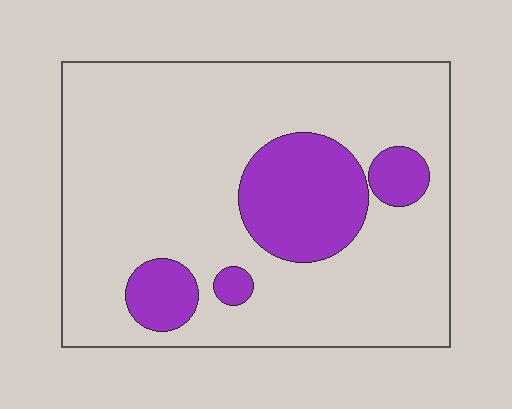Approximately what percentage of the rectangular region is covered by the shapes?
Approximately 20%.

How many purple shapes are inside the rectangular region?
4.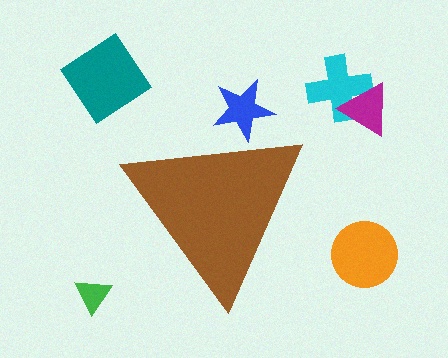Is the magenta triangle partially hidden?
No, the magenta triangle is fully visible.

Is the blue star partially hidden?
Yes, the blue star is partially hidden behind the brown triangle.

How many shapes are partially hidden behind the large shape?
1 shape is partially hidden.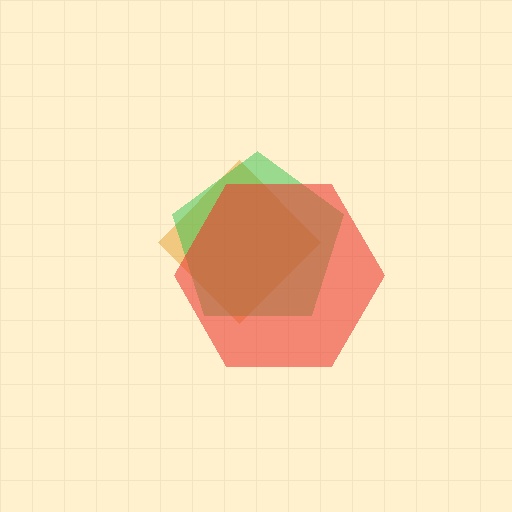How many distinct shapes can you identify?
There are 3 distinct shapes: an orange diamond, a green pentagon, a red hexagon.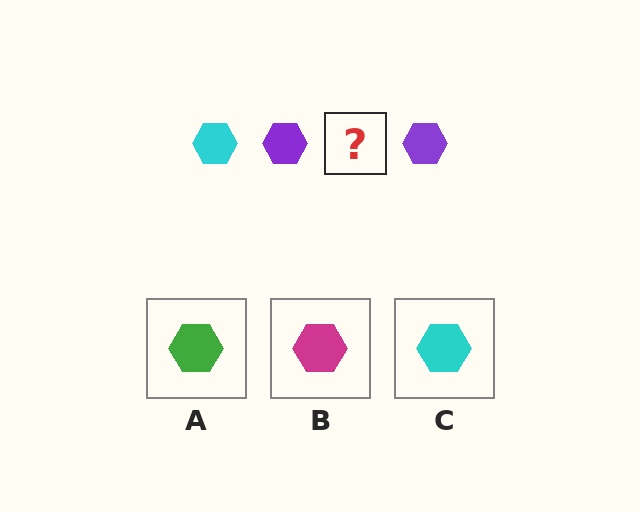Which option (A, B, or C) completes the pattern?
C.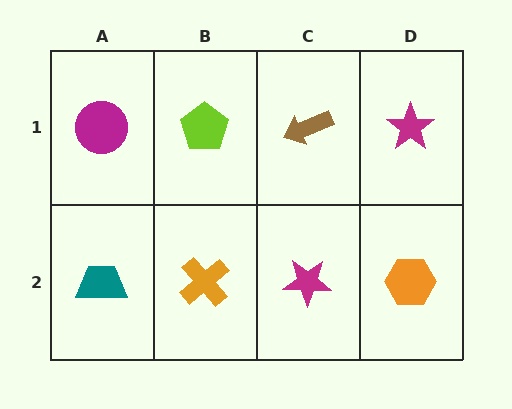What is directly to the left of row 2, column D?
A magenta star.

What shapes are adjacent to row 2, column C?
A brown arrow (row 1, column C), an orange cross (row 2, column B), an orange hexagon (row 2, column D).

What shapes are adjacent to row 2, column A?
A magenta circle (row 1, column A), an orange cross (row 2, column B).